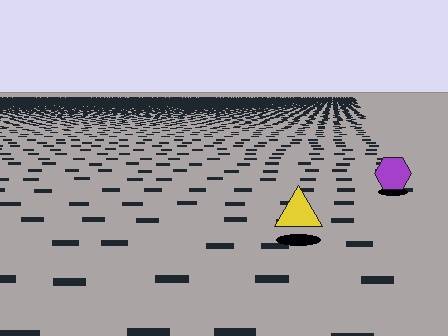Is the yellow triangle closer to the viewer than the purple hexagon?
Yes. The yellow triangle is closer — you can tell from the texture gradient: the ground texture is coarser near it.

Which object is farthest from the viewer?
The purple hexagon is farthest from the viewer. It appears smaller and the ground texture around it is denser.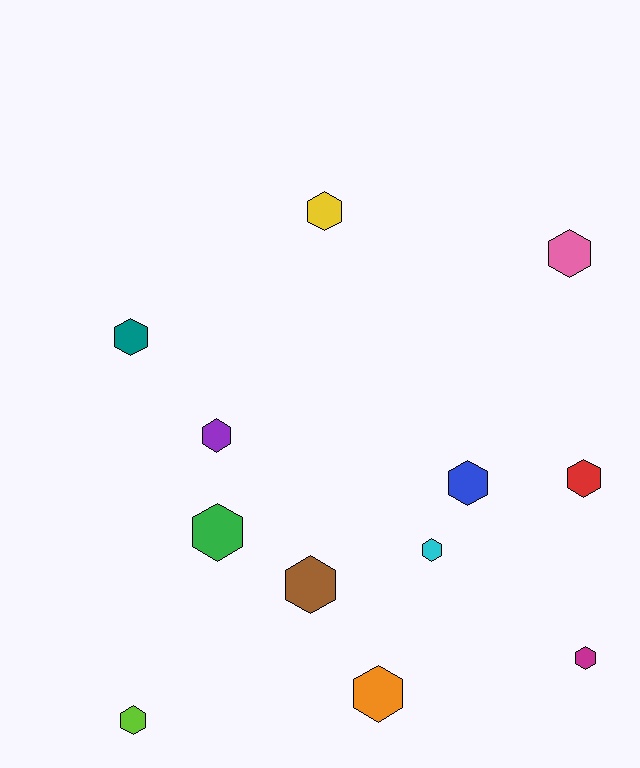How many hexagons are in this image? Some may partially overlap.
There are 12 hexagons.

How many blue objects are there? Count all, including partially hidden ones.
There is 1 blue object.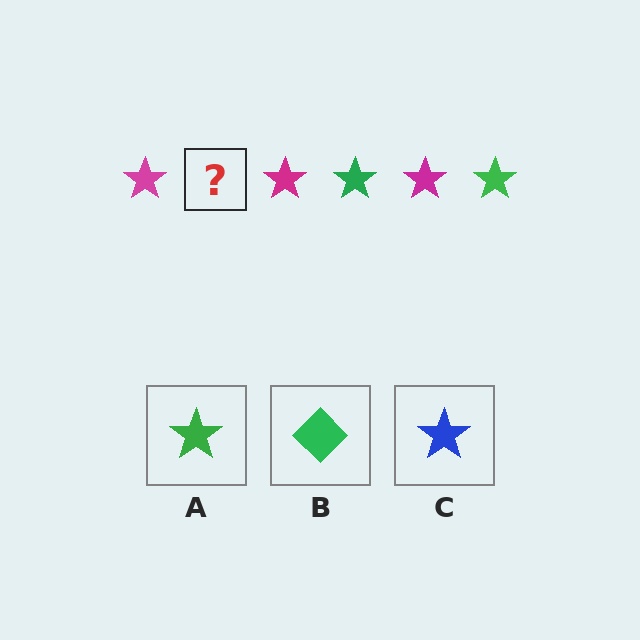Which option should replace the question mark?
Option A.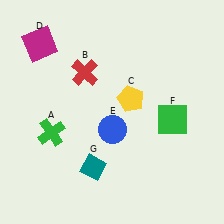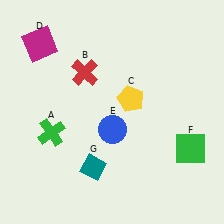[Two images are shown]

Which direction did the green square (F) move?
The green square (F) moved down.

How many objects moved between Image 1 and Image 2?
1 object moved between the two images.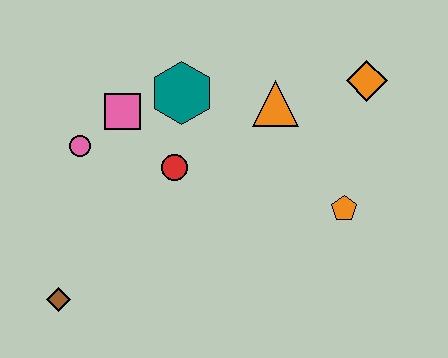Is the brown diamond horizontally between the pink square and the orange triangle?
No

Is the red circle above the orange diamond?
No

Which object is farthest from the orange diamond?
The brown diamond is farthest from the orange diamond.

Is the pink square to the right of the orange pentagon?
No